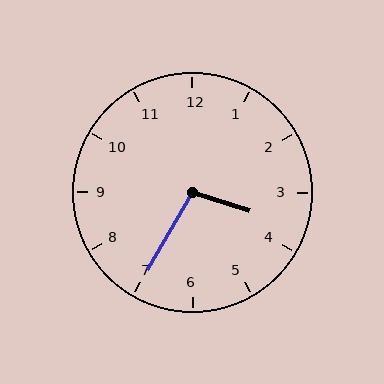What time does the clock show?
3:35.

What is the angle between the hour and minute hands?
Approximately 102 degrees.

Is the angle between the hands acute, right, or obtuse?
It is obtuse.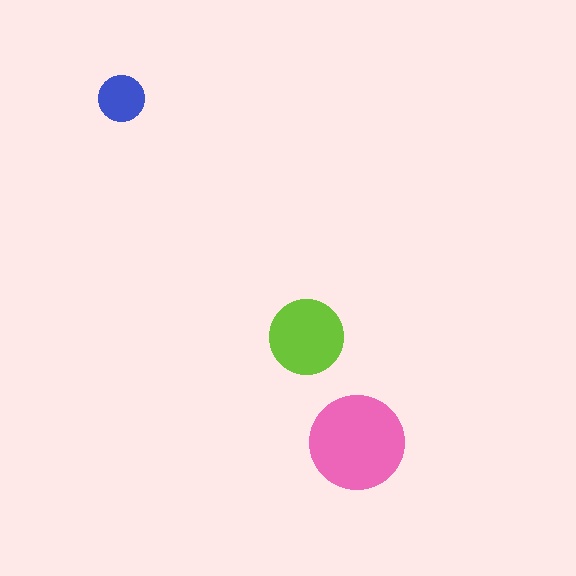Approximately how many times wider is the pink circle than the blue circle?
About 2 times wider.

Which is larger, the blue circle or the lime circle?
The lime one.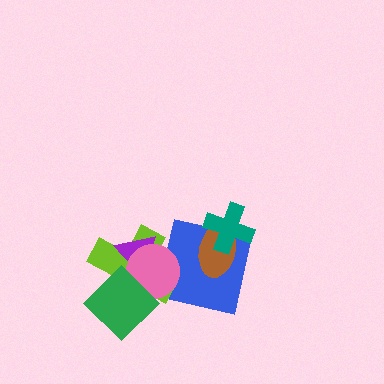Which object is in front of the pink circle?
The green diamond is in front of the pink circle.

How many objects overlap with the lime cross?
4 objects overlap with the lime cross.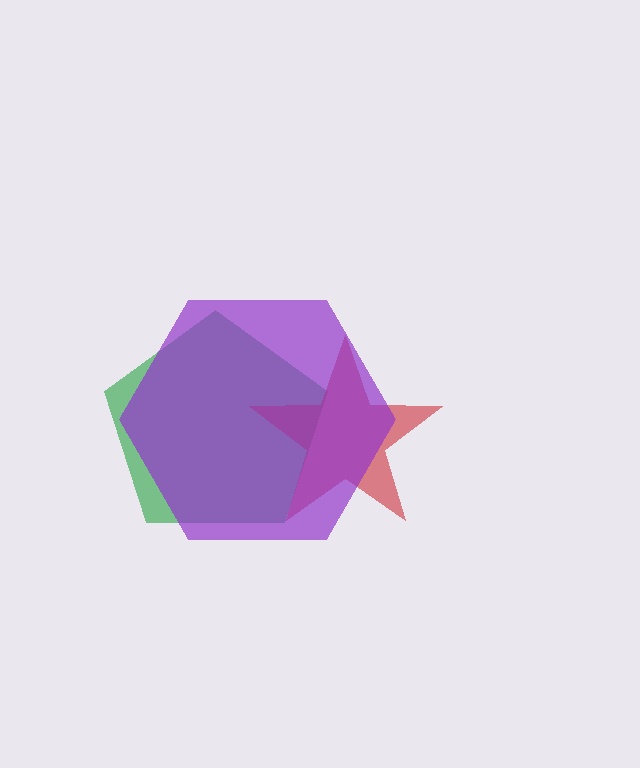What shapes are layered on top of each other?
The layered shapes are: a green pentagon, a red star, a purple hexagon.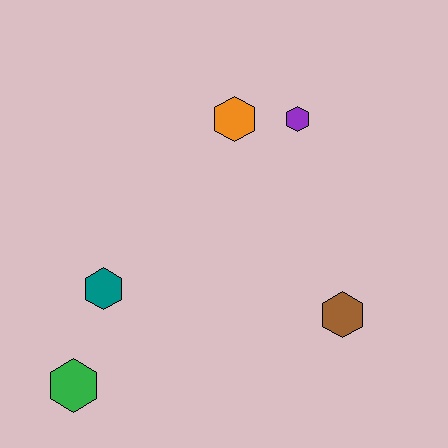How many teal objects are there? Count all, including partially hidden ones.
There is 1 teal object.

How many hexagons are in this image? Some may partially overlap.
There are 5 hexagons.